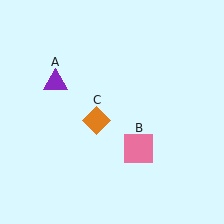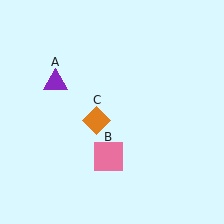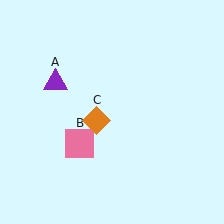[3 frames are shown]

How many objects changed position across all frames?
1 object changed position: pink square (object B).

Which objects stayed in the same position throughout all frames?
Purple triangle (object A) and orange diamond (object C) remained stationary.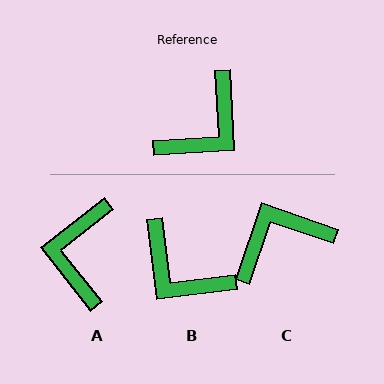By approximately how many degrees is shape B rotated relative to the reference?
Approximately 86 degrees clockwise.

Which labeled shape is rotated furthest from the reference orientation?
C, about 158 degrees away.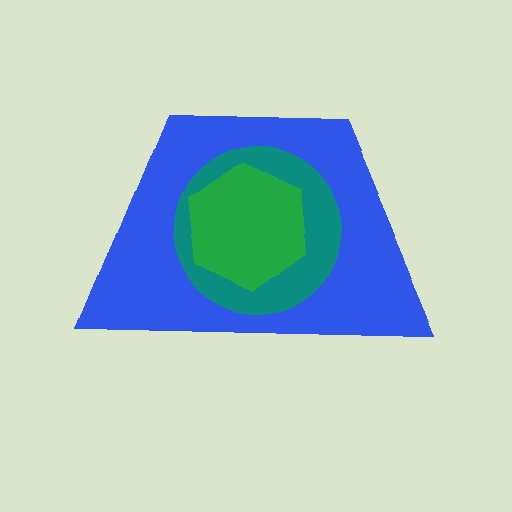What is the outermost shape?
The blue trapezoid.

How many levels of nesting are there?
3.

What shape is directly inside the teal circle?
The green hexagon.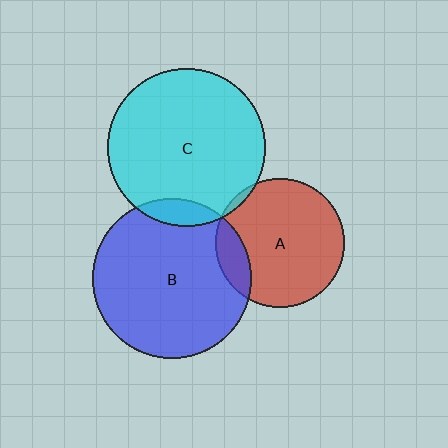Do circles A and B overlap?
Yes.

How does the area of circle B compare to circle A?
Approximately 1.5 times.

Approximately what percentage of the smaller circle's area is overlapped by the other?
Approximately 15%.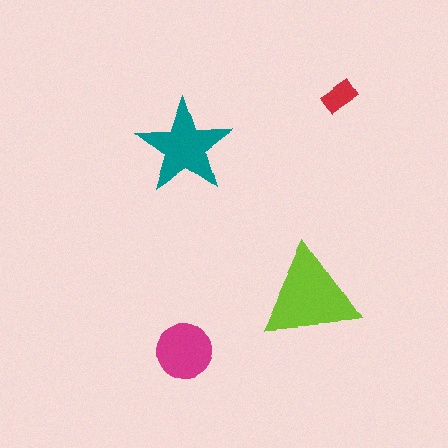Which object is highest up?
The red rectangle is topmost.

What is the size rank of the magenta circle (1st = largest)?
3rd.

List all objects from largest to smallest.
The lime triangle, the teal star, the magenta circle, the red rectangle.